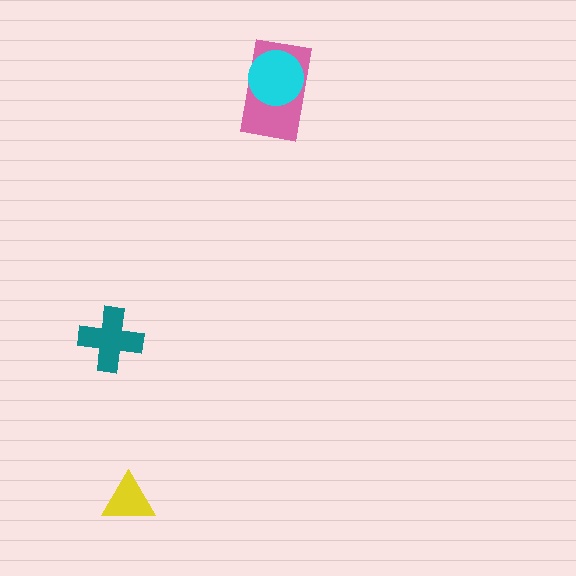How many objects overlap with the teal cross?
0 objects overlap with the teal cross.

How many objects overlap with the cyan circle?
1 object overlaps with the cyan circle.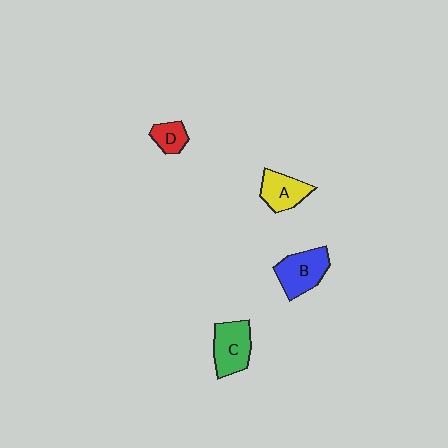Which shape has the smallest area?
Shape D (red).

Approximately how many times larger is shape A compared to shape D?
Approximately 1.5 times.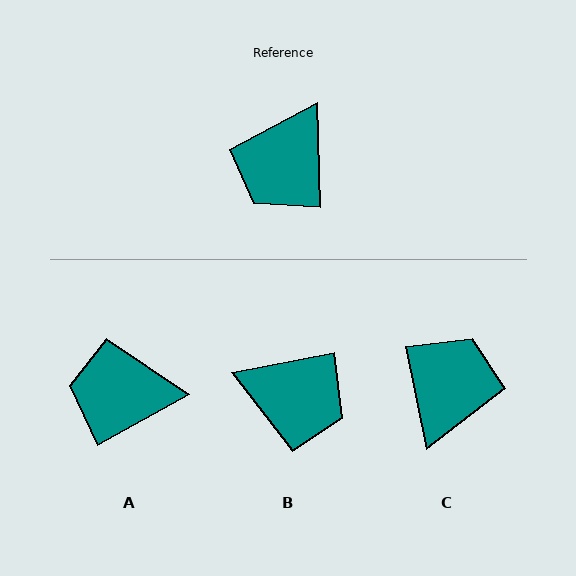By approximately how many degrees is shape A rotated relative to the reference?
Approximately 62 degrees clockwise.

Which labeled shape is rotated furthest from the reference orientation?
C, about 170 degrees away.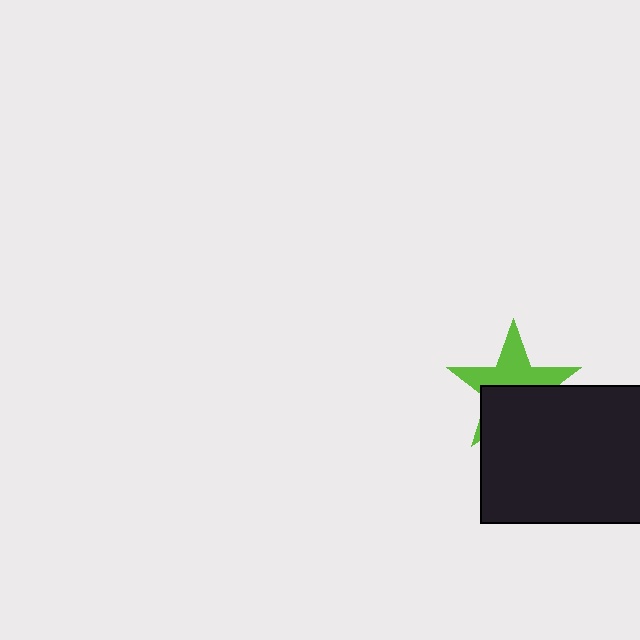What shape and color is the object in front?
The object in front is a black rectangle.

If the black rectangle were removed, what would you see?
You would see the complete lime star.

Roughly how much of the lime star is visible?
About half of it is visible (roughly 51%).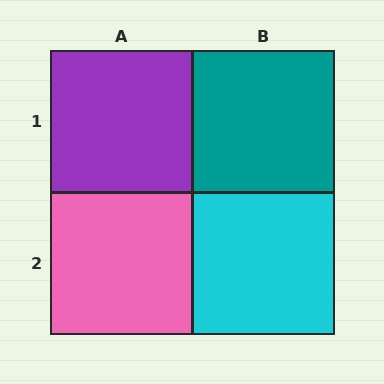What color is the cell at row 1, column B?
Teal.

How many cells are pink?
1 cell is pink.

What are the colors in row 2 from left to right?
Pink, cyan.